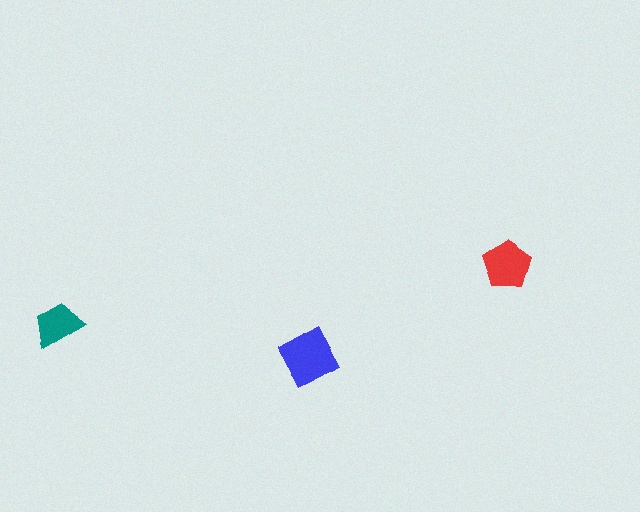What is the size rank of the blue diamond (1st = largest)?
1st.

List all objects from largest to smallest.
The blue diamond, the red pentagon, the teal trapezoid.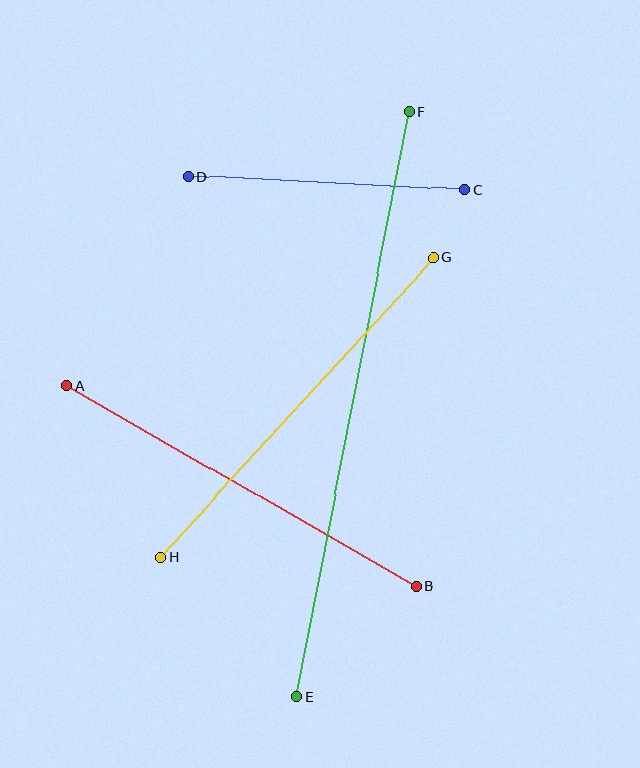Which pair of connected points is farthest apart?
Points E and F are farthest apart.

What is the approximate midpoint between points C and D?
The midpoint is at approximately (327, 183) pixels.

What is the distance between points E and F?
The distance is approximately 596 pixels.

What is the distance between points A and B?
The distance is approximately 403 pixels.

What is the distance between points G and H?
The distance is approximately 405 pixels.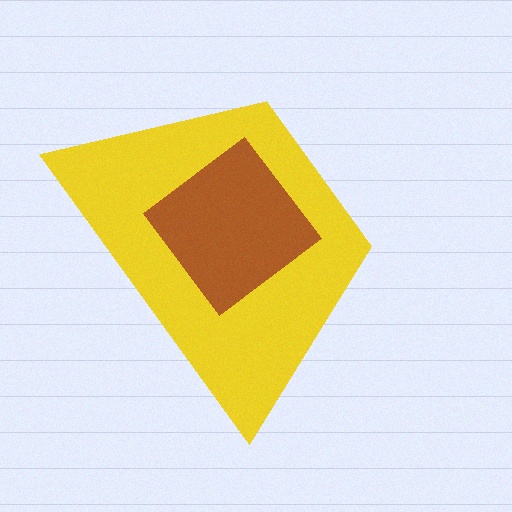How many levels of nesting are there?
2.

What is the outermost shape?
The yellow trapezoid.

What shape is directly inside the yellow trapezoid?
The brown diamond.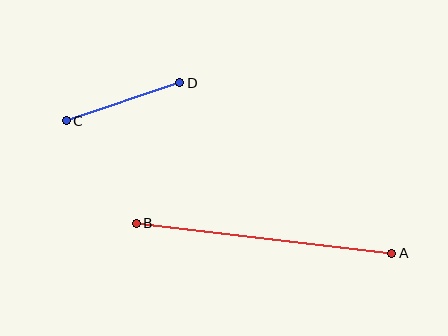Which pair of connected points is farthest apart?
Points A and B are farthest apart.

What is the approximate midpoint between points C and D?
The midpoint is at approximately (123, 102) pixels.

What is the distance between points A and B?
The distance is approximately 257 pixels.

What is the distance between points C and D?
The distance is approximately 120 pixels.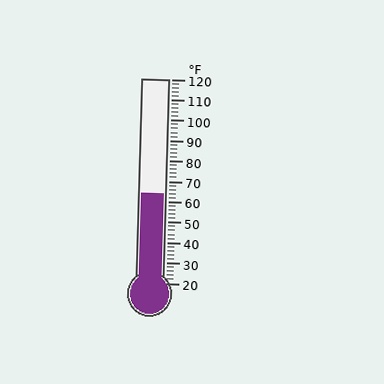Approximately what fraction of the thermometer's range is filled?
The thermometer is filled to approximately 45% of its range.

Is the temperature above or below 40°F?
The temperature is above 40°F.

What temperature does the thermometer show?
The thermometer shows approximately 64°F.